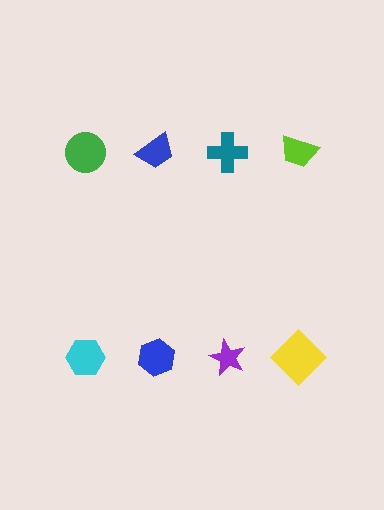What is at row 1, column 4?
A lime trapezoid.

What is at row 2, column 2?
A blue hexagon.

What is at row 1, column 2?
A blue trapezoid.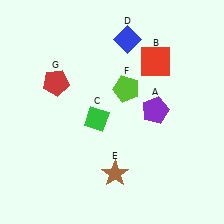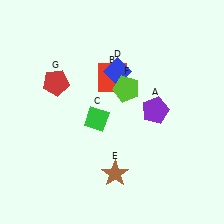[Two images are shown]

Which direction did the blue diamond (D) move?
The blue diamond (D) moved down.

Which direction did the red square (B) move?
The red square (B) moved left.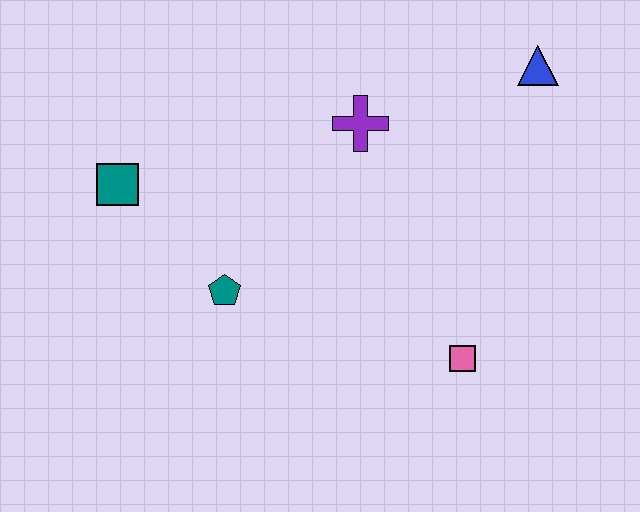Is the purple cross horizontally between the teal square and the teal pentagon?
No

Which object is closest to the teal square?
The teal pentagon is closest to the teal square.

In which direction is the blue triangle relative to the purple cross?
The blue triangle is to the right of the purple cross.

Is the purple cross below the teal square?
No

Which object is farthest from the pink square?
The teal square is farthest from the pink square.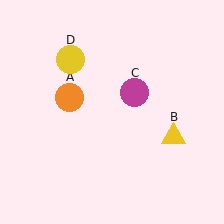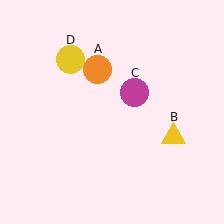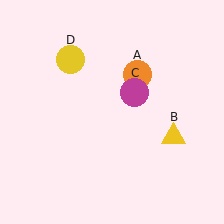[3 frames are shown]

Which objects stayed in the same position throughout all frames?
Yellow triangle (object B) and magenta circle (object C) and yellow circle (object D) remained stationary.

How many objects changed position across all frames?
1 object changed position: orange circle (object A).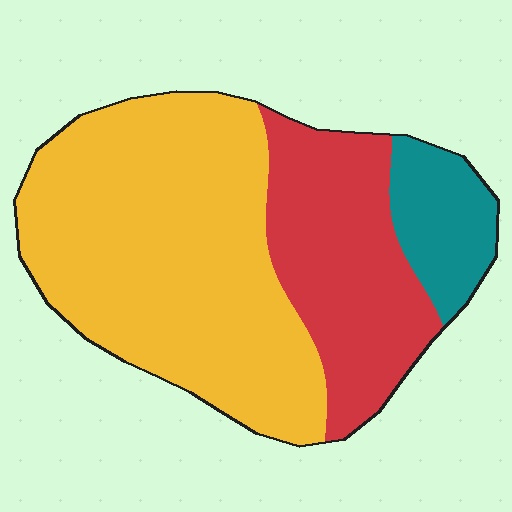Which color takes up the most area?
Yellow, at roughly 60%.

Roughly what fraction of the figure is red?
Red covers around 30% of the figure.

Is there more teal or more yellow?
Yellow.